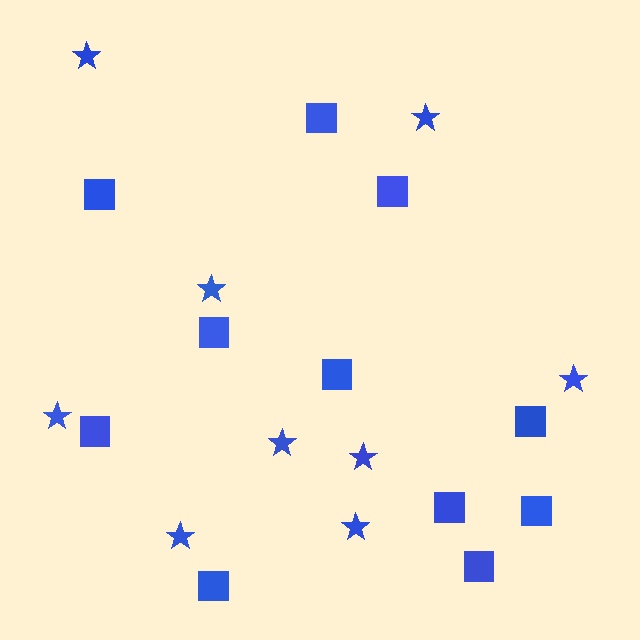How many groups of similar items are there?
There are 2 groups: one group of stars (9) and one group of squares (11).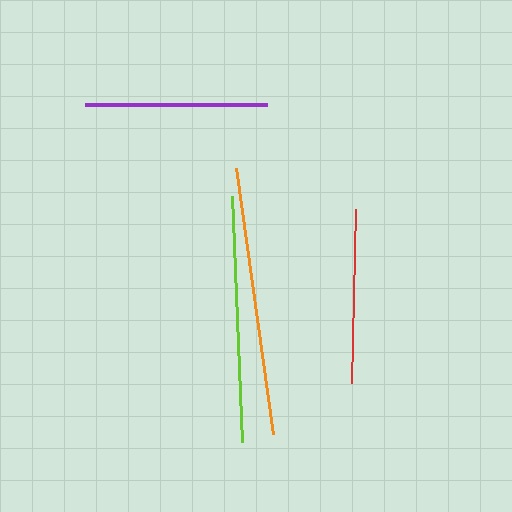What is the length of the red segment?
The red segment is approximately 174 pixels long.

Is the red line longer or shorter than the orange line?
The orange line is longer than the red line.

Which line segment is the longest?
The orange line is the longest at approximately 269 pixels.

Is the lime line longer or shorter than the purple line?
The lime line is longer than the purple line.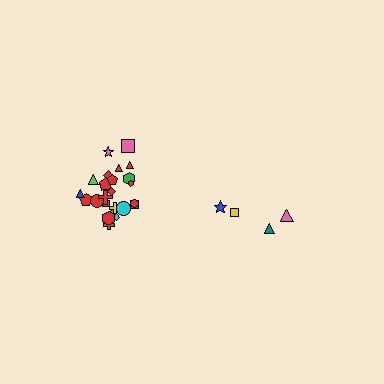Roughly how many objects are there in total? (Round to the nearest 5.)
Roughly 30 objects in total.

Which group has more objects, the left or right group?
The left group.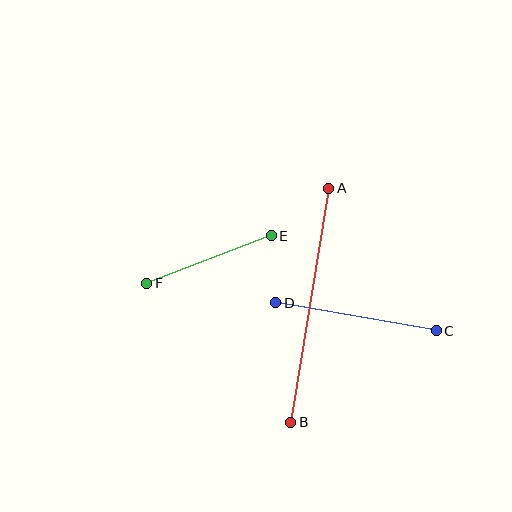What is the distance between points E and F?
The distance is approximately 133 pixels.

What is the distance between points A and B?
The distance is approximately 237 pixels.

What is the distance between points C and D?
The distance is approximately 163 pixels.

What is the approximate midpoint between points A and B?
The midpoint is at approximately (310, 305) pixels.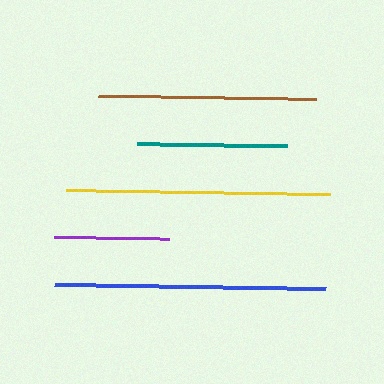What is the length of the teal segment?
The teal segment is approximately 150 pixels long.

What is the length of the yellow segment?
The yellow segment is approximately 264 pixels long.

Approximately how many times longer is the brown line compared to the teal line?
The brown line is approximately 1.5 times the length of the teal line.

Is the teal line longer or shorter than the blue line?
The blue line is longer than the teal line.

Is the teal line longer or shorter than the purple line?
The teal line is longer than the purple line.